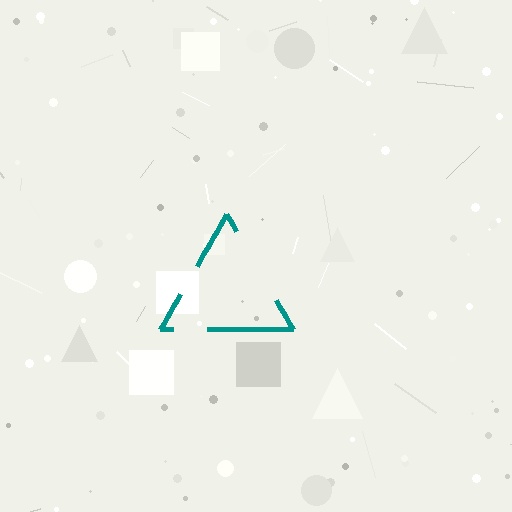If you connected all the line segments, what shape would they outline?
They would outline a triangle.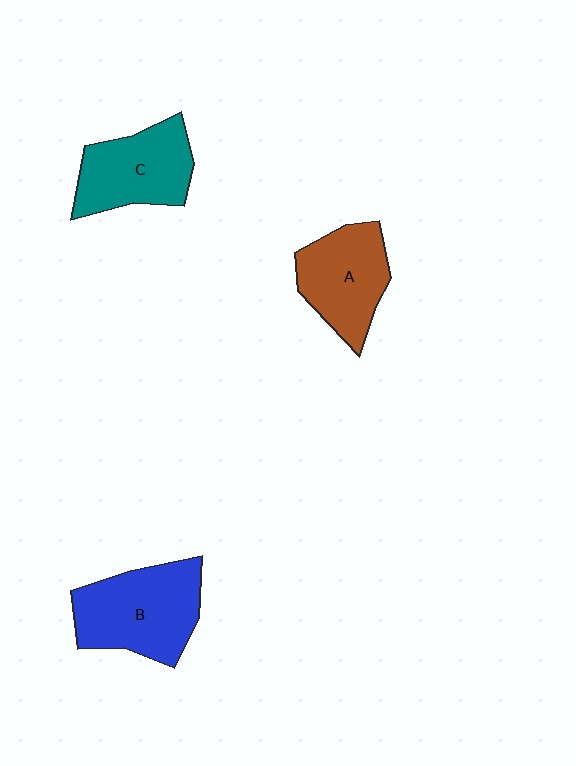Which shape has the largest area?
Shape B (blue).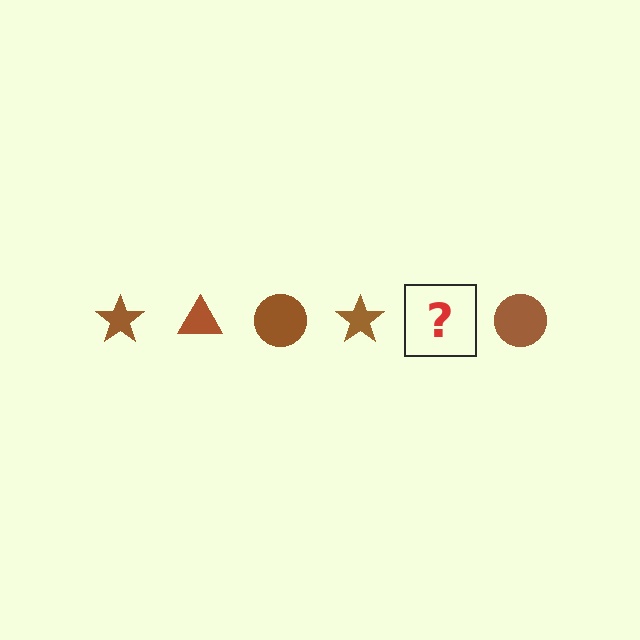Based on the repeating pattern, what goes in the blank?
The blank should be a brown triangle.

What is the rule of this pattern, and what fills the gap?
The rule is that the pattern cycles through star, triangle, circle shapes in brown. The gap should be filled with a brown triangle.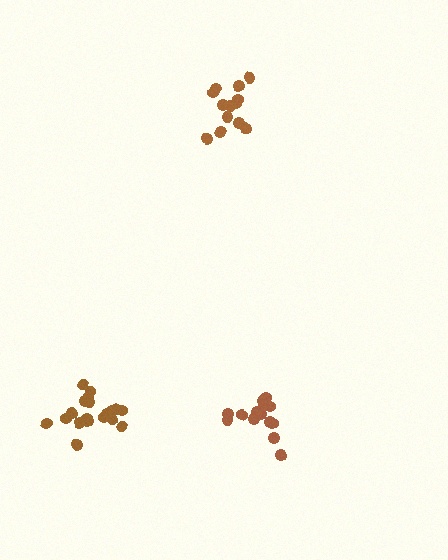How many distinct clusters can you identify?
There are 3 distinct clusters.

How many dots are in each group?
Group 1: 19 dots, Group 2: 14 dots, Group 3: 13 dots (46 total).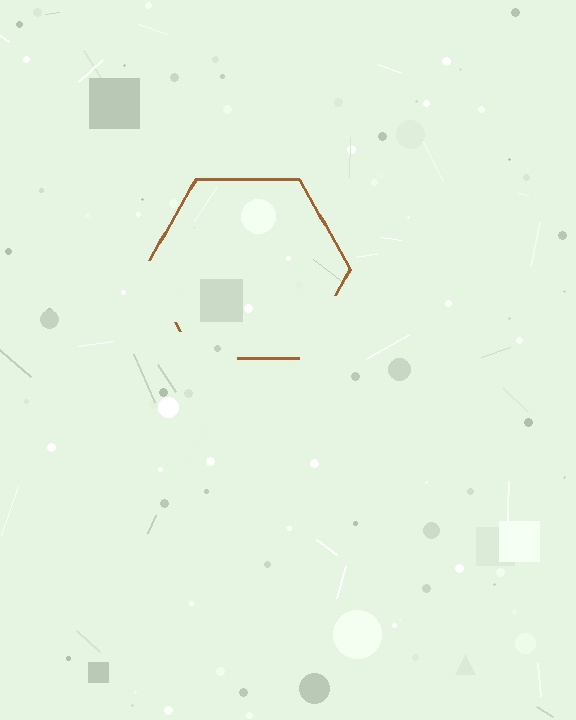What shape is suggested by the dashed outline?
The dashed outline suggests a hexagon.